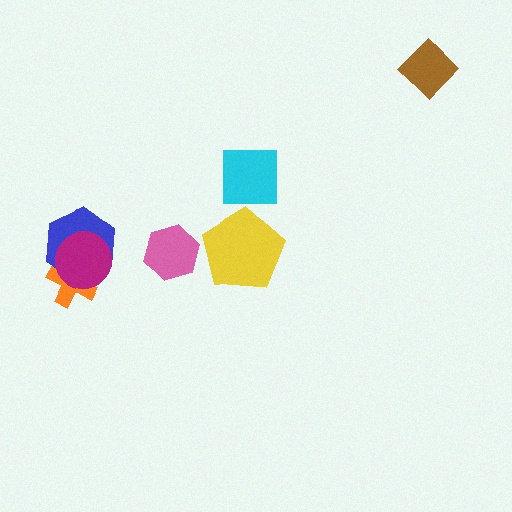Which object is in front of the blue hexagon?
The magenta circle is in front of the blue hexagon.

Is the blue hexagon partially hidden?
Yes, it is partially covered by another shape.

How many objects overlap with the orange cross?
2 objects overlap with the orange cross.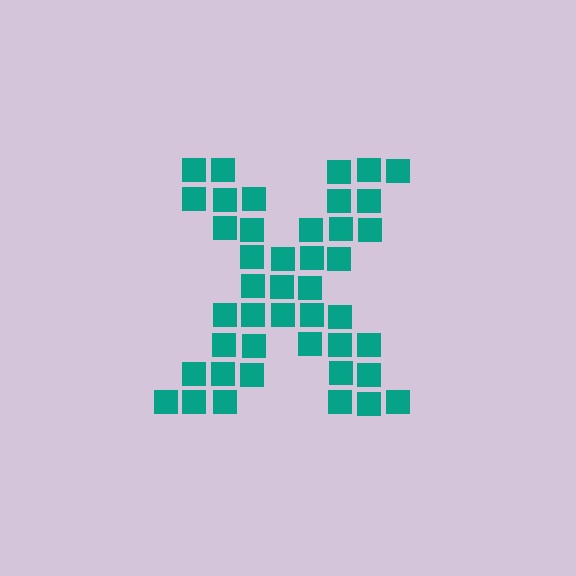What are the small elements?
The small elements are squares.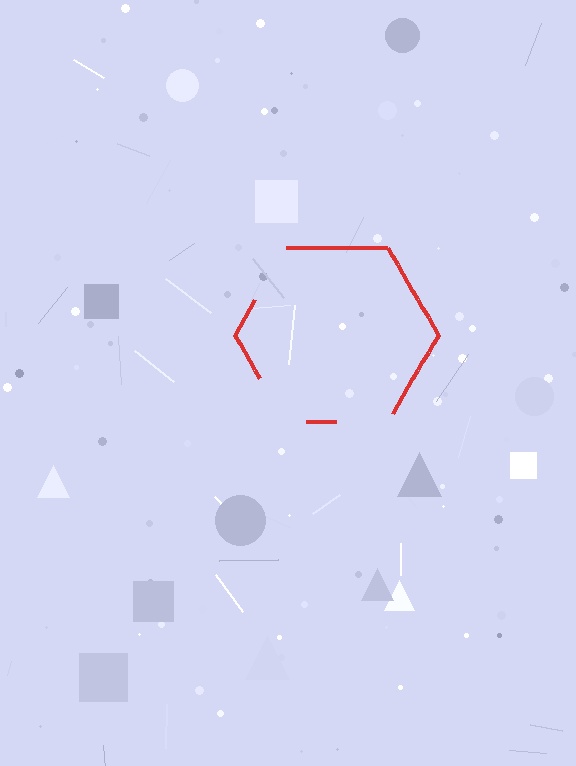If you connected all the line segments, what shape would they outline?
They would outline a hexagon.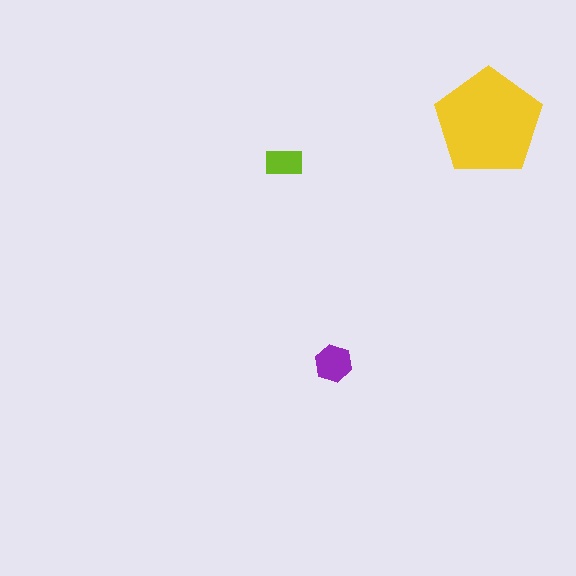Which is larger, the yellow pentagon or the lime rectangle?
The yellow pentagon.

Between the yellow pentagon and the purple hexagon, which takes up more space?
The yellow pentagon.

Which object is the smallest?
The lime rectangle.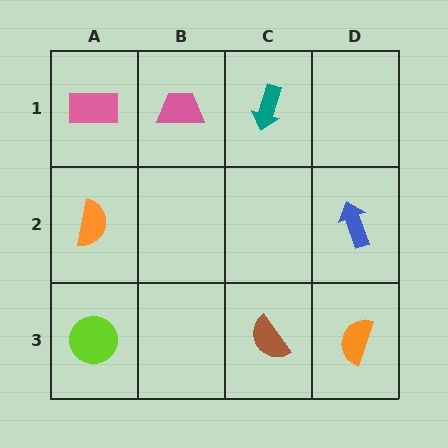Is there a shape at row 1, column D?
No, that cell is empty.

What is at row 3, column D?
An orange semicircle.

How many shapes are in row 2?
2 shapes.